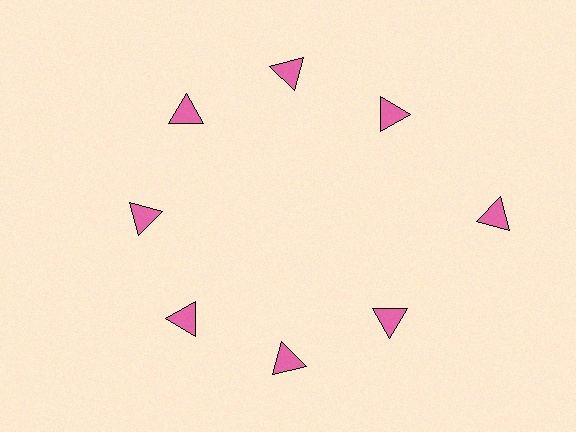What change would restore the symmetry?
The symmetry would be restored by moving it inward, back onto the ring so that all 8 triangles sit at equal angles and equal distance from the center.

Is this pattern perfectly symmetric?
No. The 8 pink triangles are arranged in a ring, but one element near the 3 o'clock position is pushed outward from the center, breaking the 8-fold rotational symmetry.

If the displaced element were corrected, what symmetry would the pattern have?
It would have 8-fold rotational symmetry — the pattern would map onto itself every 45 degrees.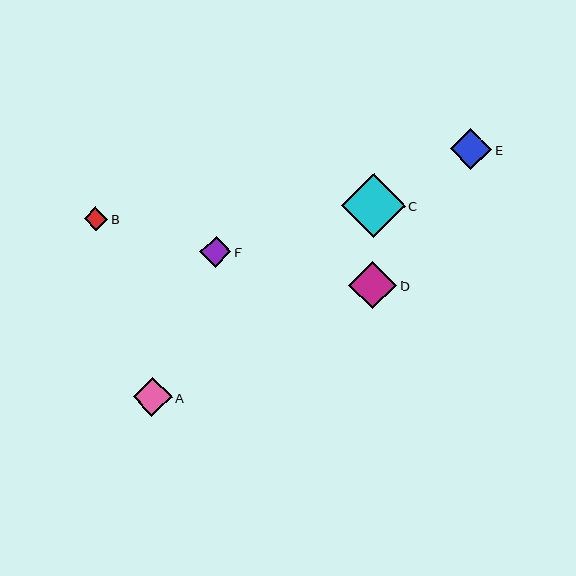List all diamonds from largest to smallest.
From largest to smallest: C, D, E, A, F, B.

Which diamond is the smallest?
Diamond B is the smallest with a size of approximately 24 pixels.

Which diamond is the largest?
Diamond C is the largest with a size of approximately 63 pixels.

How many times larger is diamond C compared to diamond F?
Diamond C is approximately 2.0 times the size of diamond F.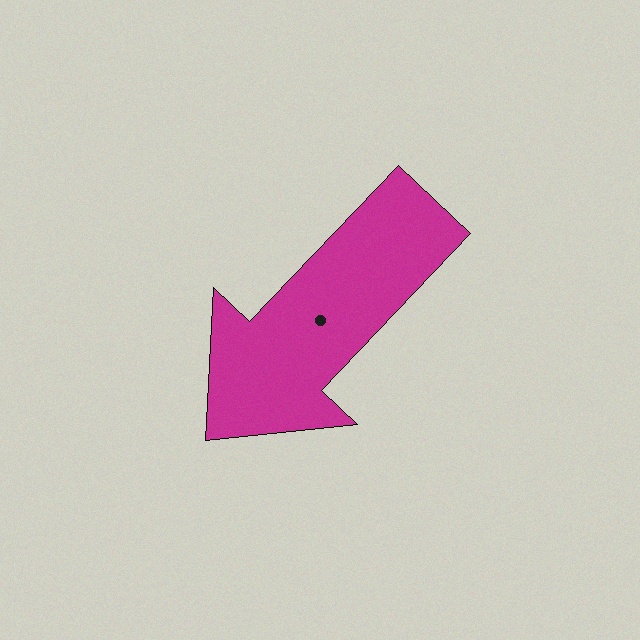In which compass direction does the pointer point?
Southwest.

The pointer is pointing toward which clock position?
Roughly 7 o'clock.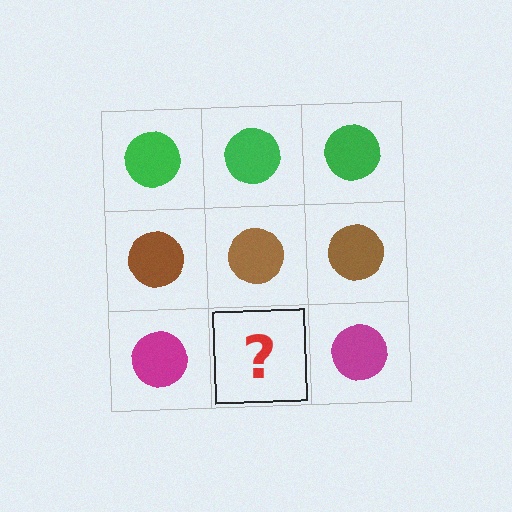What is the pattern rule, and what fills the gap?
The rule is that each row has a consistent color. The gap should be filled with a magenta circle.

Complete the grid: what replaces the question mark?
The question mark should be replaced with a magenta circle.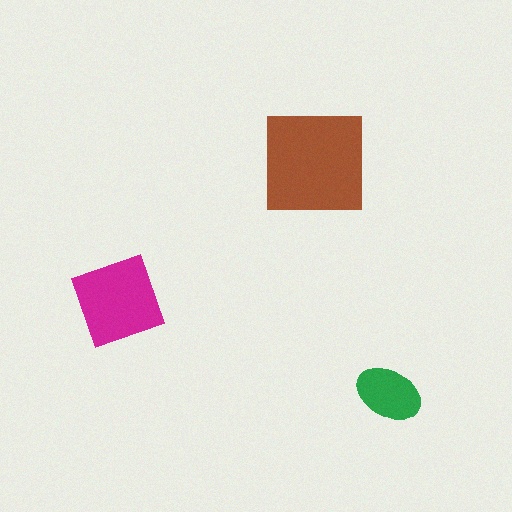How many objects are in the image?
There are 3 objects in the image.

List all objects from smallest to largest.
The green ellipse, the magenta diamond, the brown square.